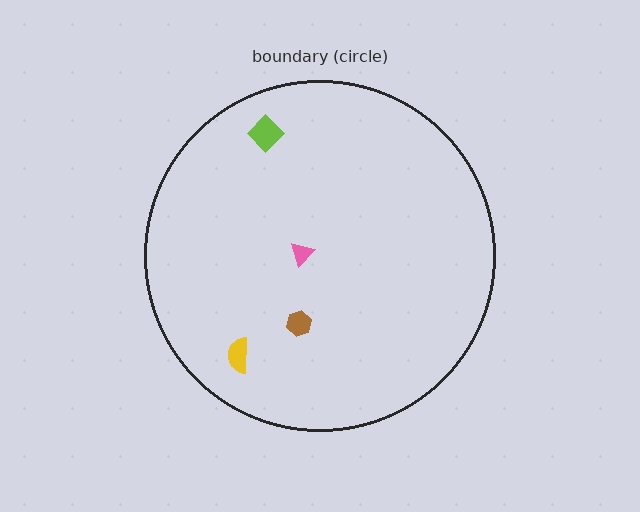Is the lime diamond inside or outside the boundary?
Inside.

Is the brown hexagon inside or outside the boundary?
Inside.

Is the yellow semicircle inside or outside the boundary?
Inside.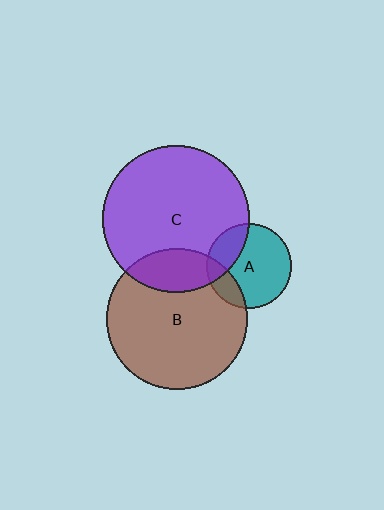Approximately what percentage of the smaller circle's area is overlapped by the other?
Approximately 20%.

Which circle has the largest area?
Circle C (purple).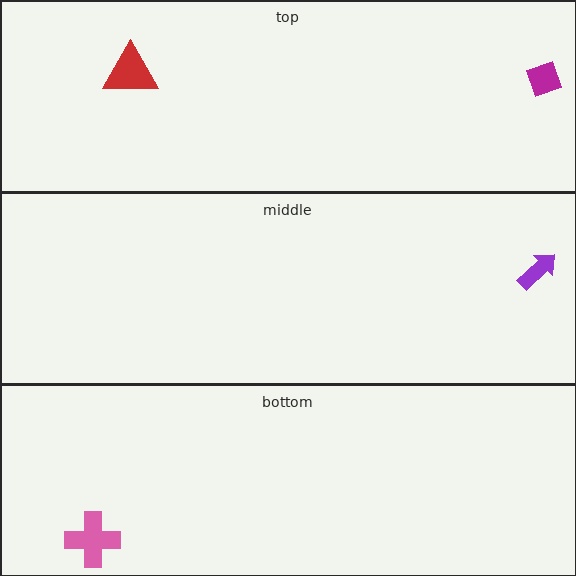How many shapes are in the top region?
2.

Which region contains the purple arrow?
The middle region.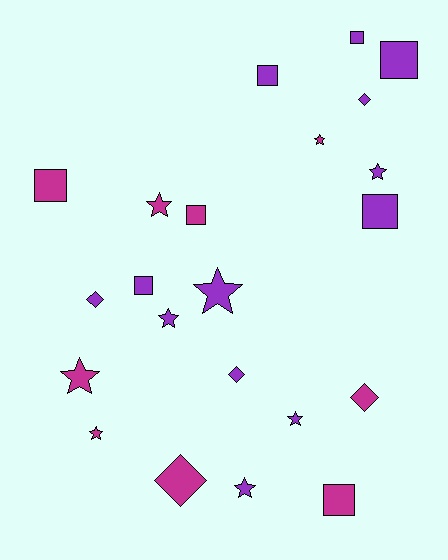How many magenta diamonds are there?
There are 2 magenta diamonds.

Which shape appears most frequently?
Star, with 9 objects.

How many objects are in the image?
There are 22 objects.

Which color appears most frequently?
Purple, with 13 objects.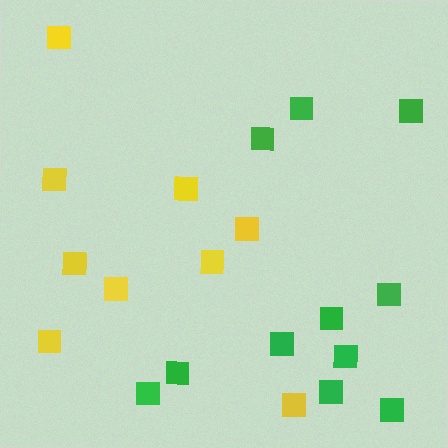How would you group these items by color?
There are 2 groups: one group of yellow squares (9) and one group of green squares (11).